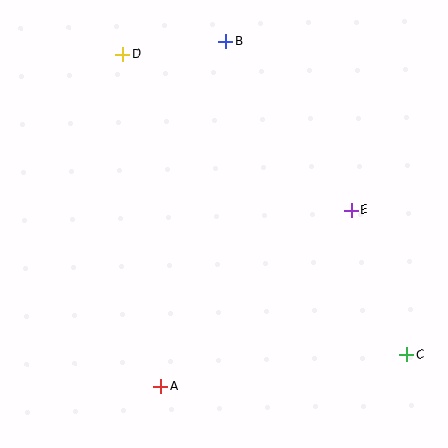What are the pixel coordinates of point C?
Point C is at (407, 355).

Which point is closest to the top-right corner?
Point B is closest to the top-right corner.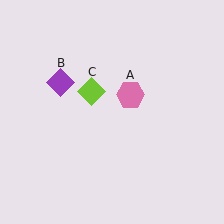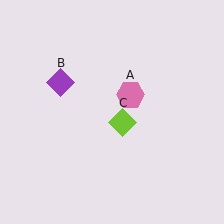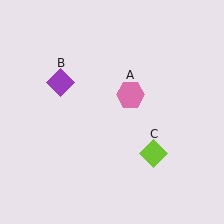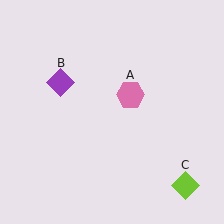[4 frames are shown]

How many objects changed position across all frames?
1 object changed position: lime diamond (object C).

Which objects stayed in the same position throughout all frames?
Pink hexagon (object A) and purple diamond (object B) remained stationary.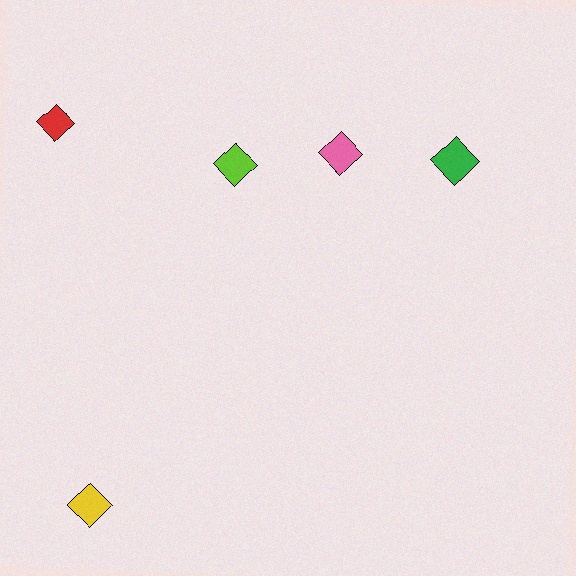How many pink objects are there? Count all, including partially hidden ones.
There is 1 pink object.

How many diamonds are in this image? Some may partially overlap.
There are 5 diamonds.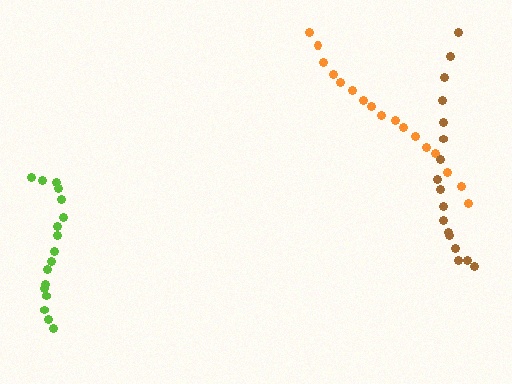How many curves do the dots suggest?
There are 3 distinct paths.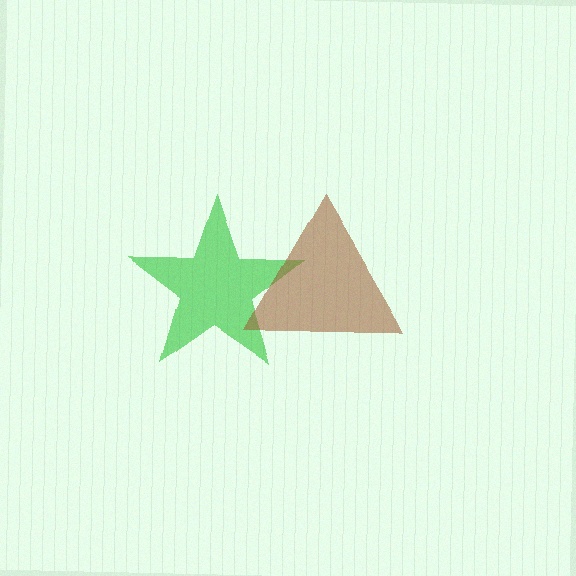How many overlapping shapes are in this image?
There are 2 overlapping shapes in the image.